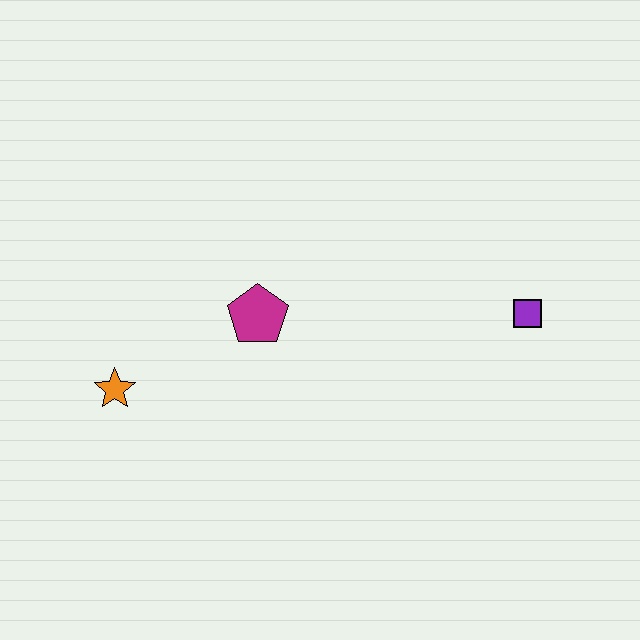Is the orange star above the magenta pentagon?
No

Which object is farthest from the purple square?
The orange star is farthest from the purple square.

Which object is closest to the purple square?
The magenta pentagon is closest to the purple square.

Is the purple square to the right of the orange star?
Yes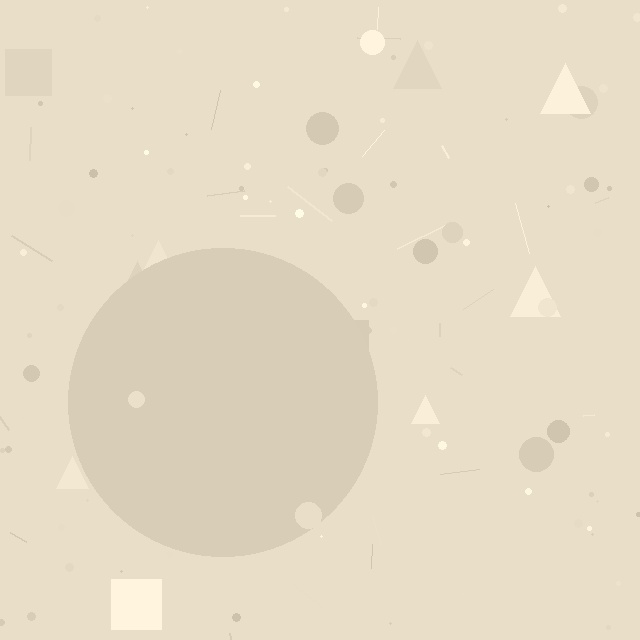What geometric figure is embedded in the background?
A circle is embedded in the background.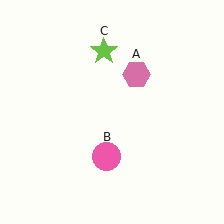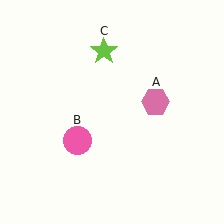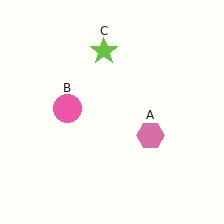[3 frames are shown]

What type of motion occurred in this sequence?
The pink hexagon (object A), pink circle (object B) rotated clockwise around the center of the scene.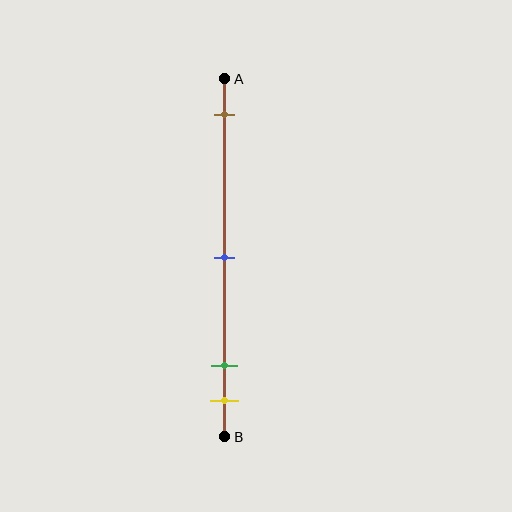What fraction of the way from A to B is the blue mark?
The blue mark is approximately 50% (0.5) of the way from A to B.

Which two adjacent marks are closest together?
The green and yellow marks are the closest adjacent pair.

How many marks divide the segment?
There are 4 marks dividing the segment.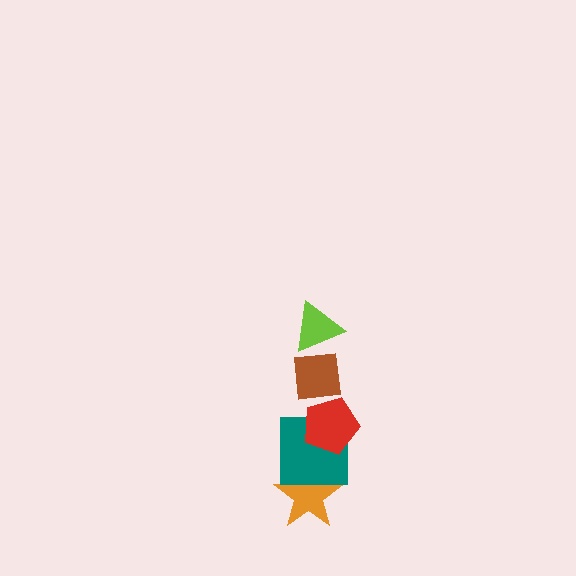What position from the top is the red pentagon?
The red pentagon is 3rd from the top.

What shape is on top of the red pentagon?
The brown square is on top of the red pentagon.